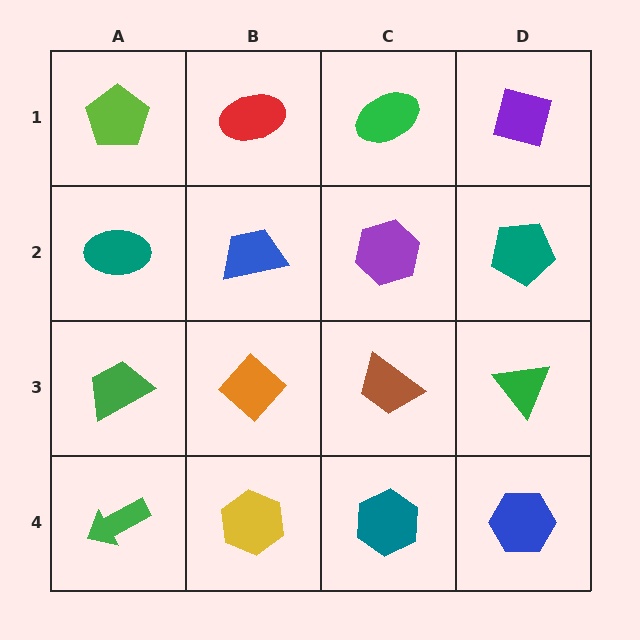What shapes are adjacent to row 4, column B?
An orange diamond (row 3, column B), a green arrow (row 4, column A), a teal hexagon (row 4, column C).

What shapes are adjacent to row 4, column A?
A green trapezoid (row 3, column A), a yellow hexagon (row 4, column B).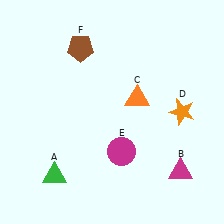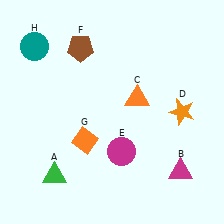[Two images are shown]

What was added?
An orange diamond (G), a teal circle (H) were added in Image 2.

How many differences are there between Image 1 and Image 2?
There are 2 differences between the two images.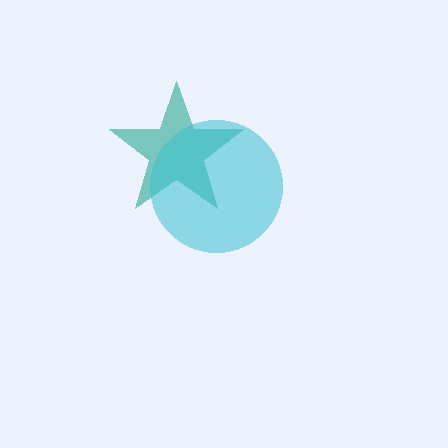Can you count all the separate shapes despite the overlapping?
Yes, there are 2 separate shapes.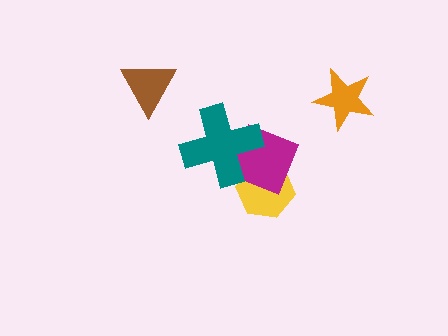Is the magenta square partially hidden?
Yes, it is partially covered by another shape.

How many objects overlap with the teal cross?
2 objects overlap with the teal cross.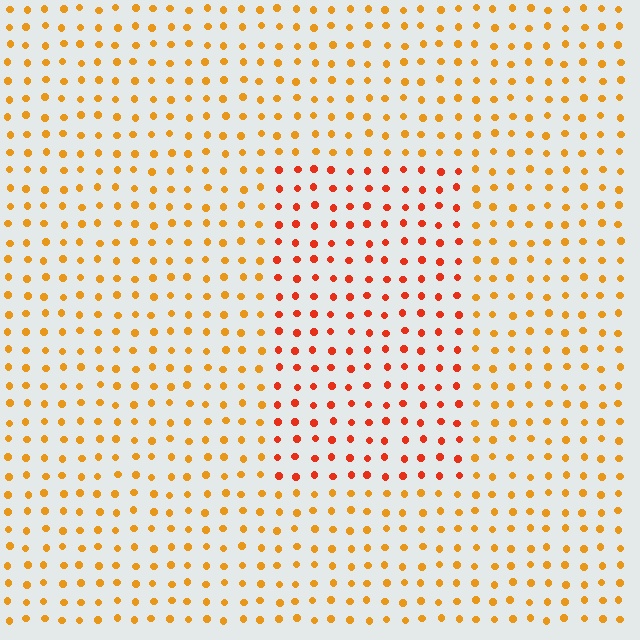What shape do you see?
I see a rectangle.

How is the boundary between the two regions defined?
The boundary is defined purely by a slight shift in hue (about 30 degrees). Spacing, size, and orientation are identical on both sides.